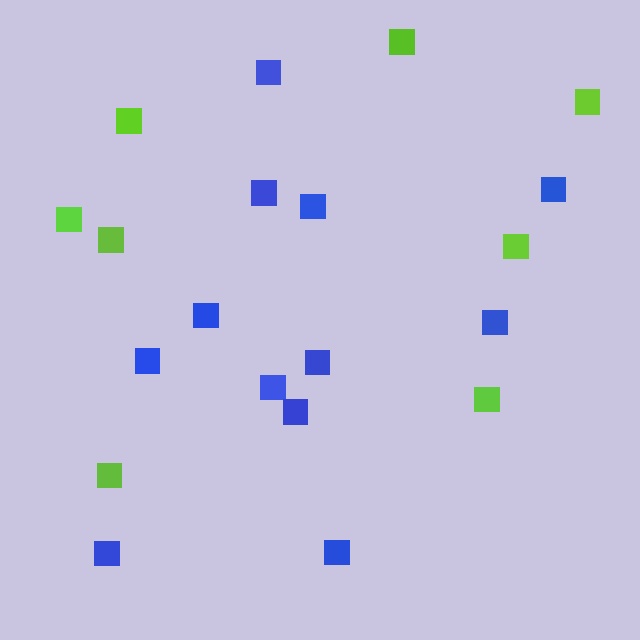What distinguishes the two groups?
There are 2 groups: one group of blue squares (12) and one group of lime squares (8).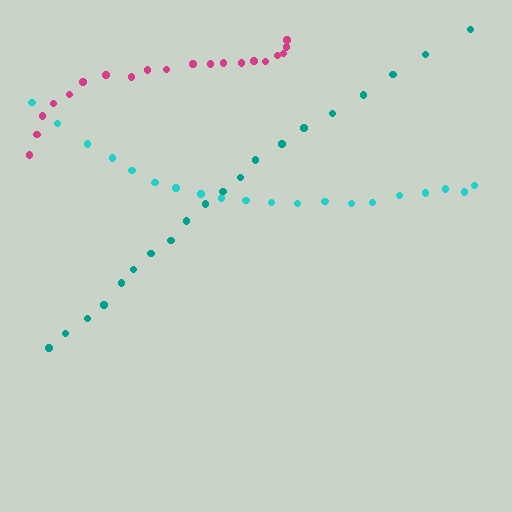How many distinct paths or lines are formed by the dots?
There are 3 distinct paths.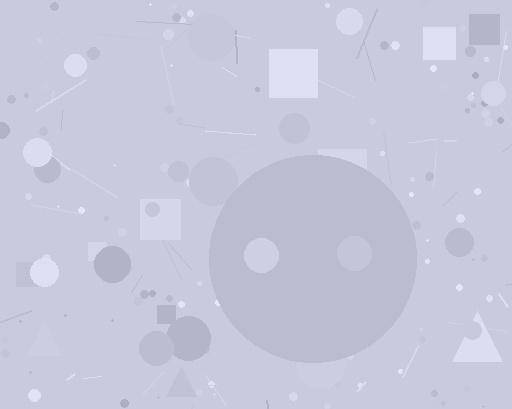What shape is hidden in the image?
A circle is hidden in the image.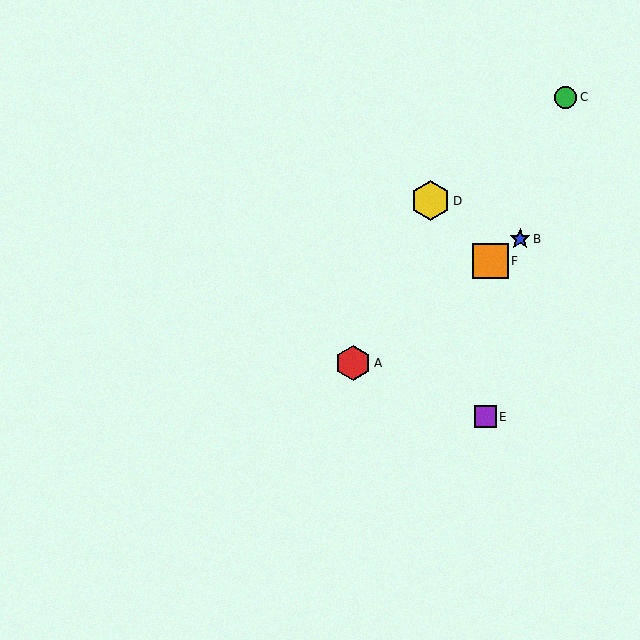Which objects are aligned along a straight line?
Objects A, B, F are aligned along a straight line.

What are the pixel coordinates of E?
Object E is at (485, 417).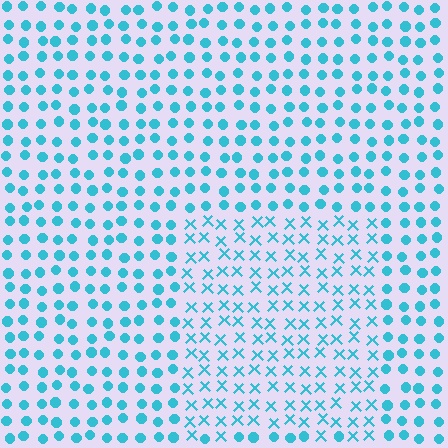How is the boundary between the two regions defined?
The boundary is defined by a change in element shape: X marks inside vs. circles outside. All elements share the same color and spacing.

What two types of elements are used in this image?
The image uses X marks inside the rectangle region and circles outside it.